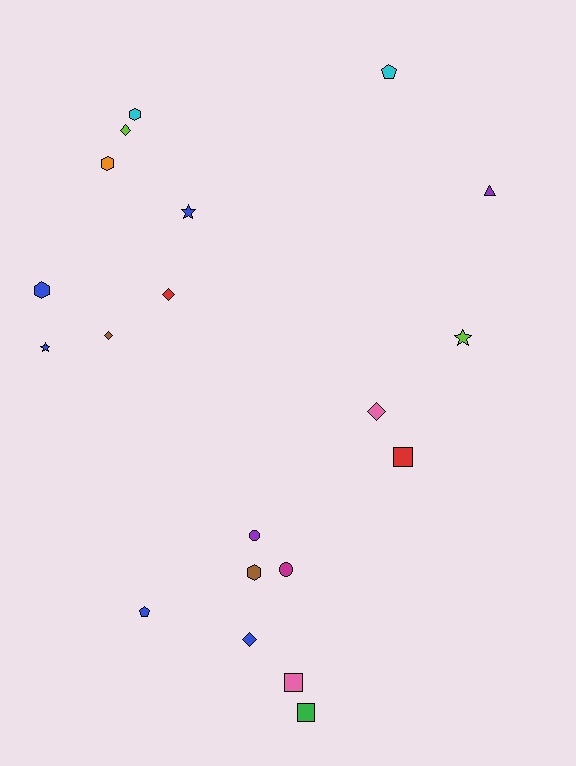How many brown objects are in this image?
There are 2 brown objects.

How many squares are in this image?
There are 3 squares.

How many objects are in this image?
There are 20 objects.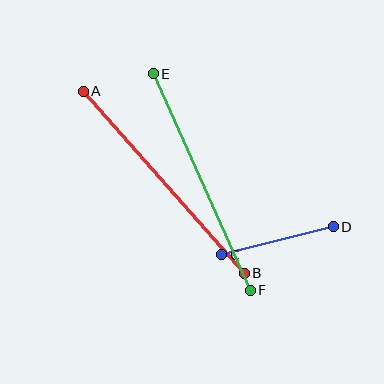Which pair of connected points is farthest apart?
Points A and B are farthest apart.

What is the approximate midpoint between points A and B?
The midpoint is at approximately (164, 182) pixels.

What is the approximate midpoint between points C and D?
The midpoint is at approximately (278, 241) pixels.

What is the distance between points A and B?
The distance is approximately 243 pixels.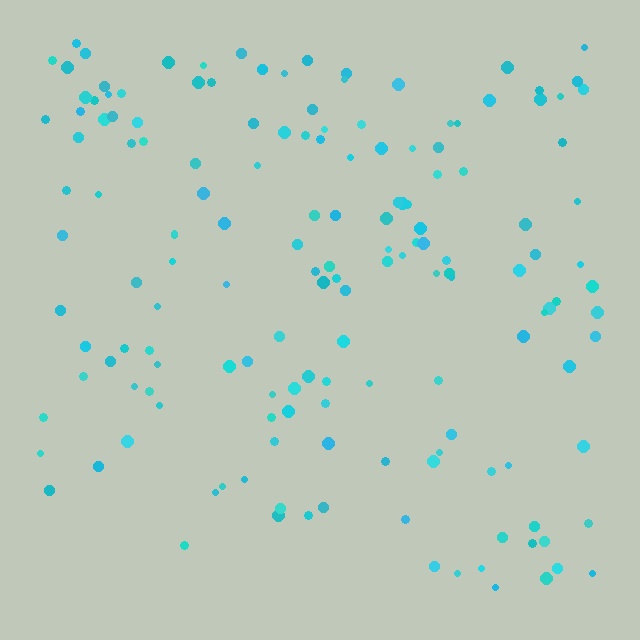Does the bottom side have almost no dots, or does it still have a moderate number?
Still a moderate number, just noticeably fewer than the top.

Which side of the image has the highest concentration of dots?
The top.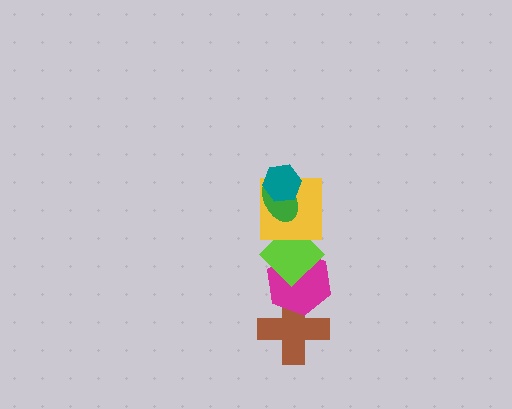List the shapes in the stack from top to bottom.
From top to bottom: the teal hexagon, the green ellipse, the yellow square, the lime diamond, the magenta hexagon, the brown cross.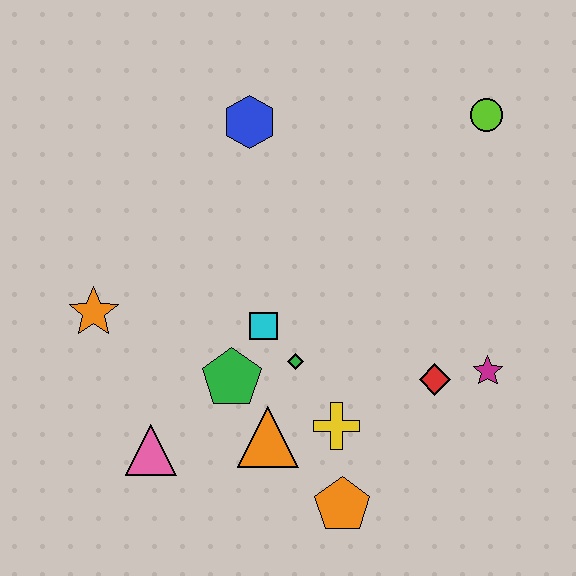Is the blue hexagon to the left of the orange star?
No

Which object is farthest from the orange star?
The lime circle is farthest from the orange star.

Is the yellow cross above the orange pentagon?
Yes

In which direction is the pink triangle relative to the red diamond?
The pink triangle is to the left of the red diamond.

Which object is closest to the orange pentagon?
The yellow cross is closest to the orange pentagon.